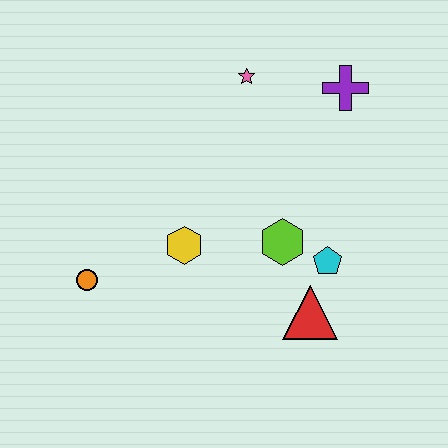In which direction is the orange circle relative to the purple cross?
The orange circle is to the left of the purple cross.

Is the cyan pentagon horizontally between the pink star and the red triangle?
No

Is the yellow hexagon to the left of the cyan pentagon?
Yes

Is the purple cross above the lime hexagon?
Yes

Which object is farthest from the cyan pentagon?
The orange circle is farthest from the cyan pentagon.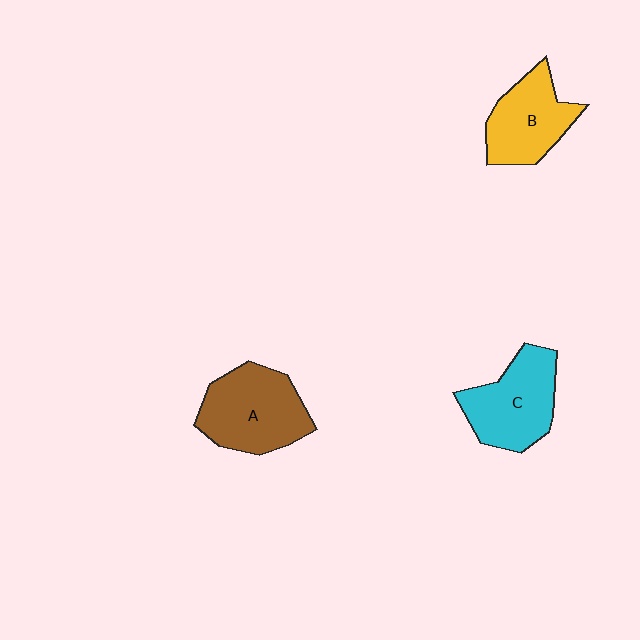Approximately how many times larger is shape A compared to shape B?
Approximately 1.2 times.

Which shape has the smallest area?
Shape B (yellow).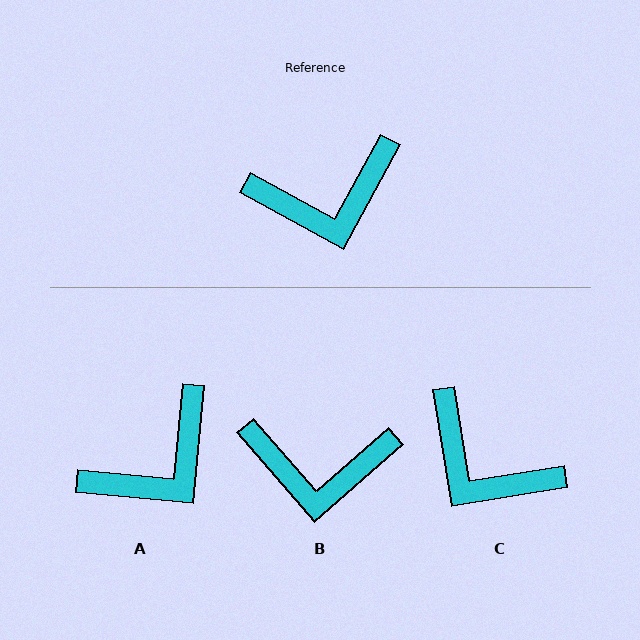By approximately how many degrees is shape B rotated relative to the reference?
Approximately 21 degrees clockwise.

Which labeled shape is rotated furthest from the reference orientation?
C, about 52 degrees away.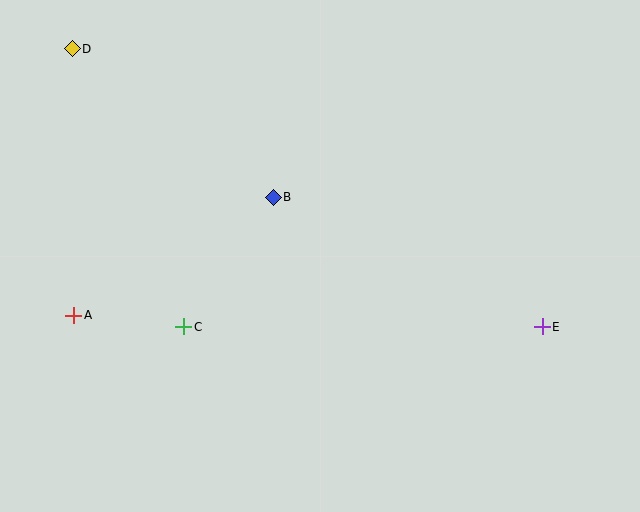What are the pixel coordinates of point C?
Point C is at (184, 327).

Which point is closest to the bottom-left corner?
Point A is closest to the bottom-left corner.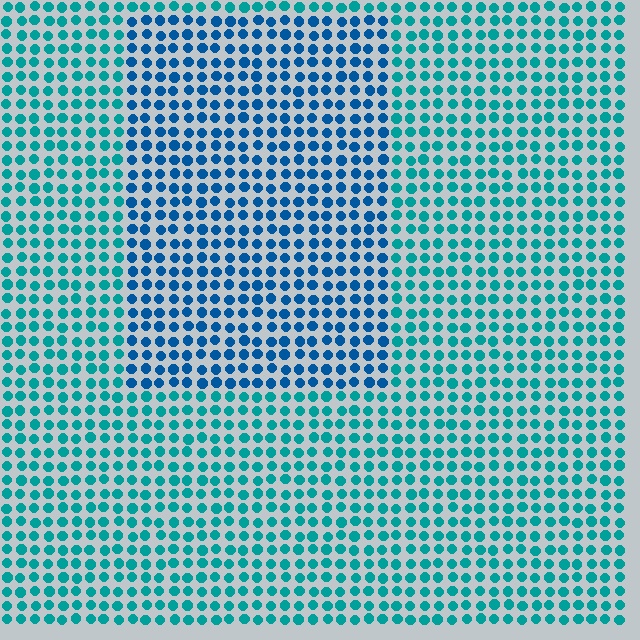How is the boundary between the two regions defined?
The boundary is defined purely by a slight shift in hue (about 28 degrees). Spacing, size, and orientation are identical on both sides.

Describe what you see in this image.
The image is filled with small teal elements in a uniform arrangement. A rectangle-shaped region is visible where the elements are tinted to a slightly different hue, forming a subtle color boundary.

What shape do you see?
I see a rectangle.